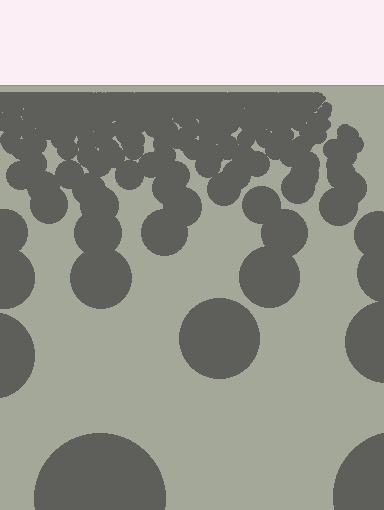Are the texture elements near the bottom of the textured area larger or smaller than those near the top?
Larger. Near the bottom, elements are closer to the viewer and appear at a bigger on-screen size.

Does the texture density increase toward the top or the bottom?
Density increases toward the top.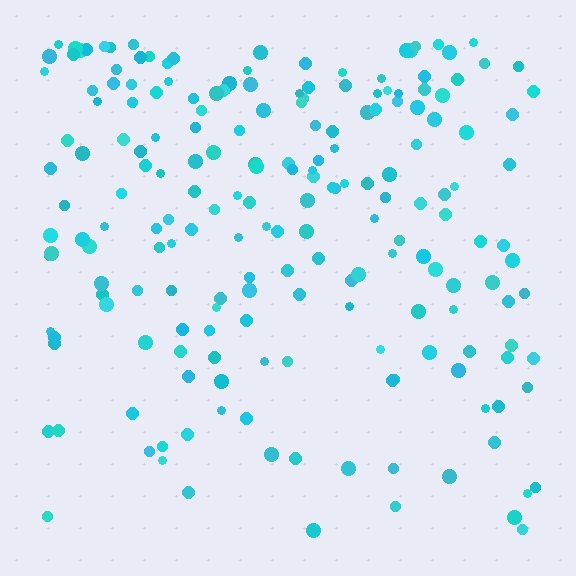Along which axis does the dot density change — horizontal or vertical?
Vertical.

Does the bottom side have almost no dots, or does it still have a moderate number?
Still a moderate number, just noticeably fewer than the top.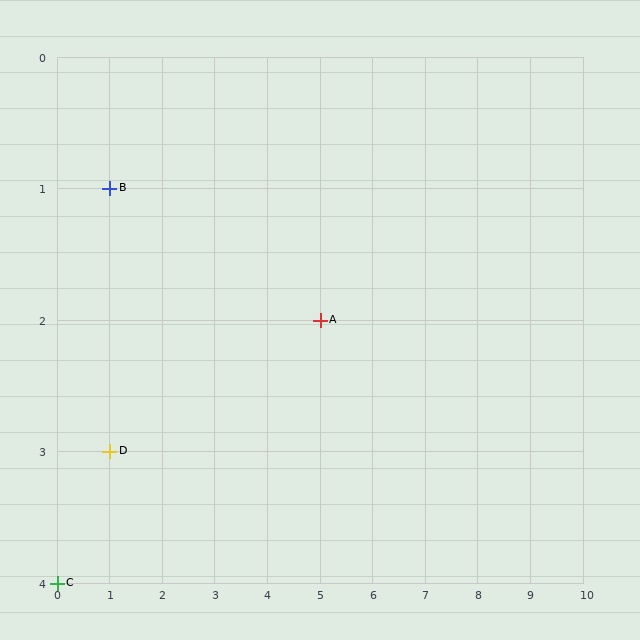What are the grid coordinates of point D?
Point D is at grid coordinates (1, 3).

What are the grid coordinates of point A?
Point A is at grid coordinates (5, 2).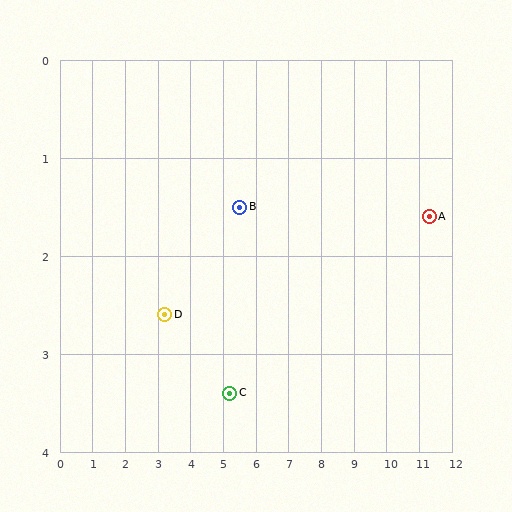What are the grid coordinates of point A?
Point A is at approximately (11.3, 1.6).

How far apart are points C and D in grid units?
Points C and D are about 2.2 grid units apart.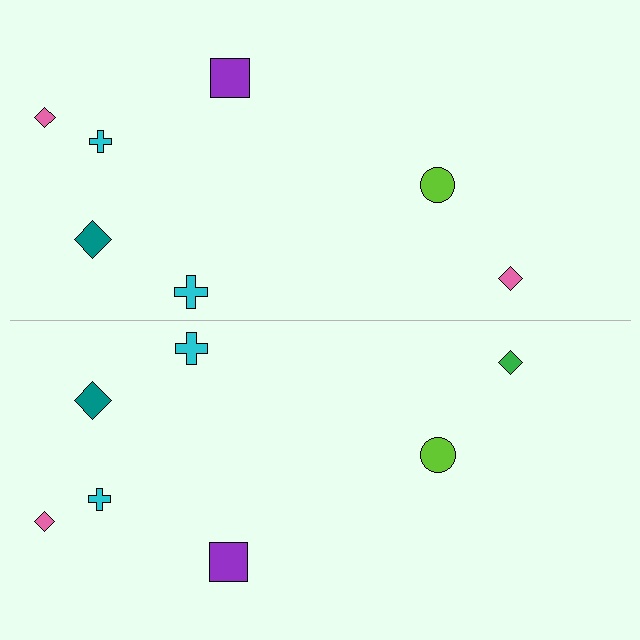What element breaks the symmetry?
The green diamond on the bottom side breaks the symmetry — its mirror counterpart is pink.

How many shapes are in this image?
There are 14 shapes in this image.